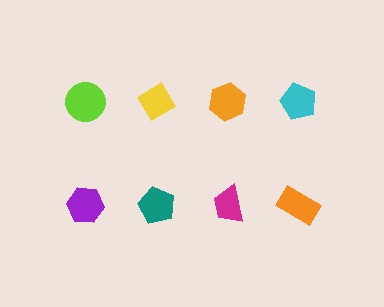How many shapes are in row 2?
4 shapes.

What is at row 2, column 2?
A teal pentagon.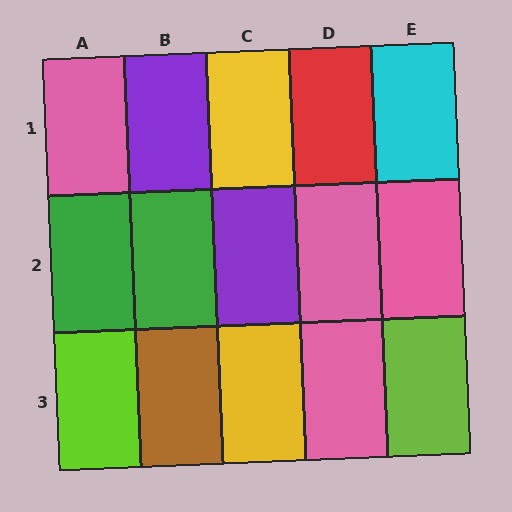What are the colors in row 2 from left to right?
Green, green, purple, pink, pink.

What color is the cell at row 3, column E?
Lime.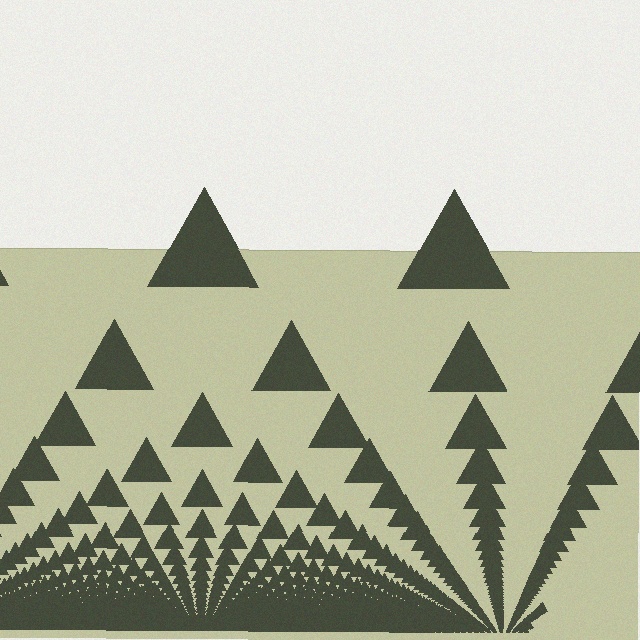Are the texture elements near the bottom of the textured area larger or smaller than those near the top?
Smaller. The gradient is inverted — elements near the bottom are smaller and denser.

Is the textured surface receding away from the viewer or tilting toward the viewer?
The surface appears to tilt toward the viewer. Texture elements get larger and sparser toward the top.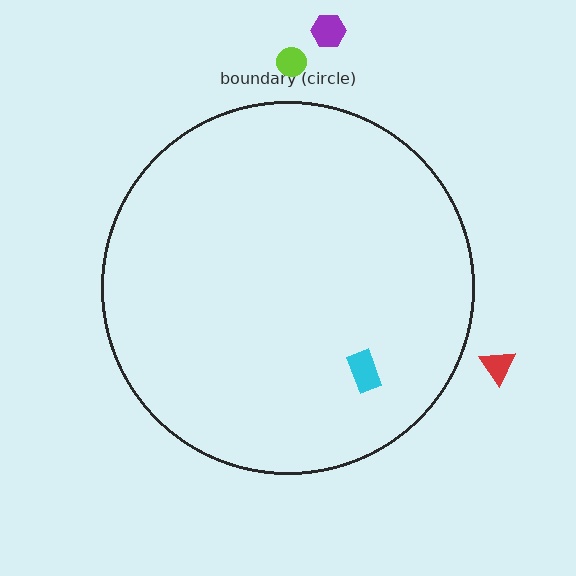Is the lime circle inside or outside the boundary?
Outside.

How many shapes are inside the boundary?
1 inside, 3 outside.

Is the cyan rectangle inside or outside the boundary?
Inside.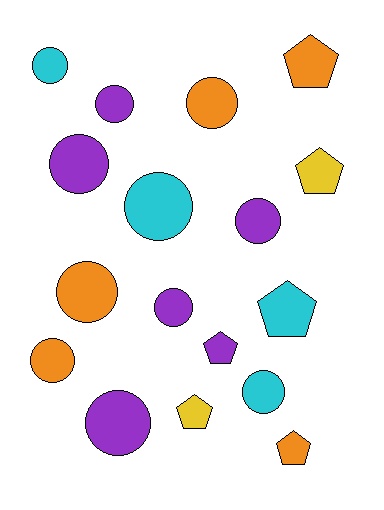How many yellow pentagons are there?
There are 2 yellow pentagons.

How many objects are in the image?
There are 17 objects.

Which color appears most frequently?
Purple, with 6 objects.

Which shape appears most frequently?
Circle, with 11 objects.